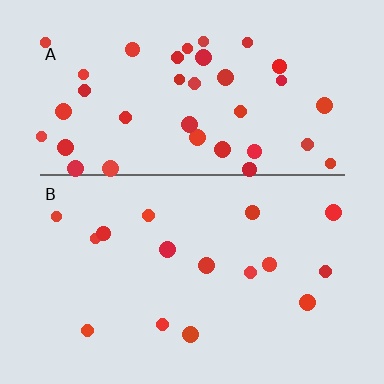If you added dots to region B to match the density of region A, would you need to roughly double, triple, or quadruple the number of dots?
Approximately double.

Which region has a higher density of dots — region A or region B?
A (the top).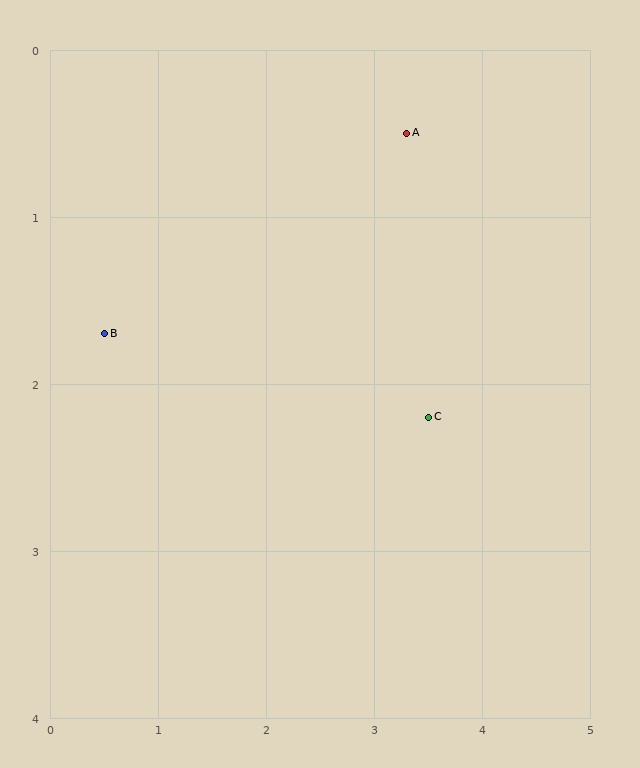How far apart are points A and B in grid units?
Points A and B are about 3.0 grid units apart.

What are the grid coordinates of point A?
Point A is at approximately (3.3, 0.5).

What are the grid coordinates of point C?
Point C is at approximately (3.5, 2.2).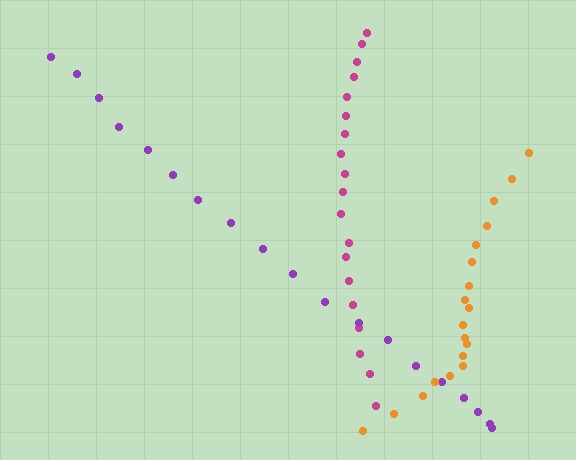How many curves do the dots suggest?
There are 3 distinct paths.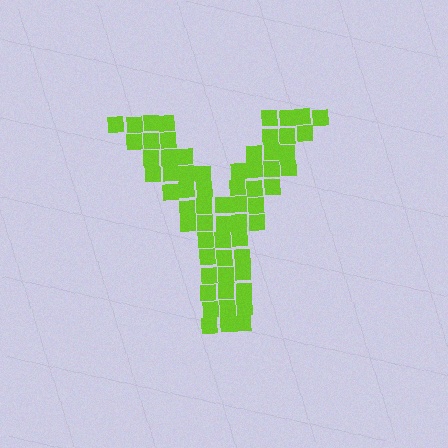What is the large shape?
The large shape is the letter Y.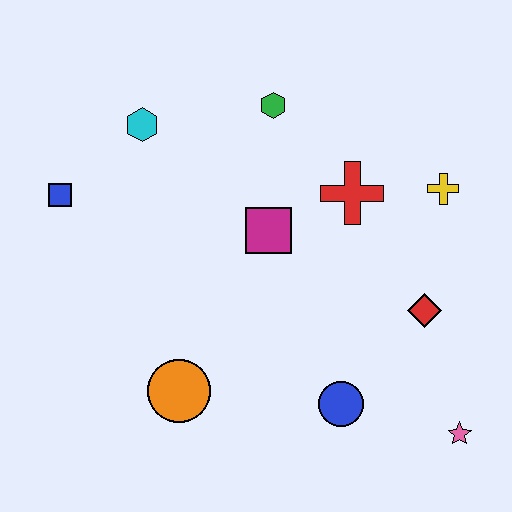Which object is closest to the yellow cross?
The red cross is closest to the yellow cross.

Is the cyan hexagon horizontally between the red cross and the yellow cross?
No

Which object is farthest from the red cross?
The blue square is farthest from the red cross.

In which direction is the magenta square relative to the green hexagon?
The magenta square is below the green hexagon.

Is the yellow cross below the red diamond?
No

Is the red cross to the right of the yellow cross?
No